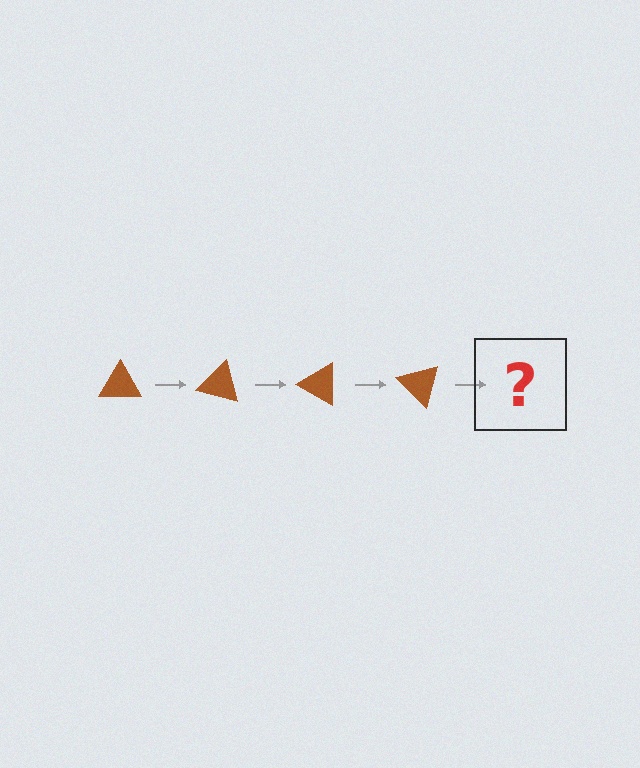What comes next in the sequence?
The next element should be a brown triangle rotated 60 degrees.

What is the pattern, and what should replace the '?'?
The pattern is that the triangle rotates 15 degrees each step. The '?' should be a brown triangle rotated 60 degrees.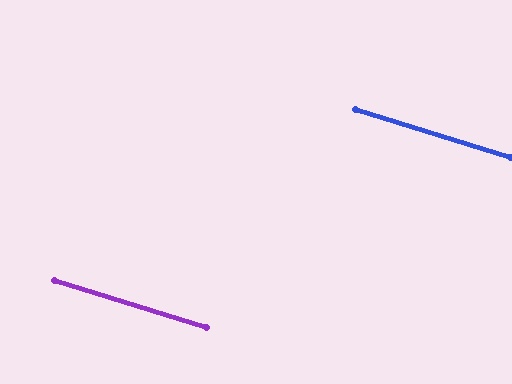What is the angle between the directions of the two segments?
Approximately 0 degrees.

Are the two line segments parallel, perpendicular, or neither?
Parallel — their directions differ by only 0.0°.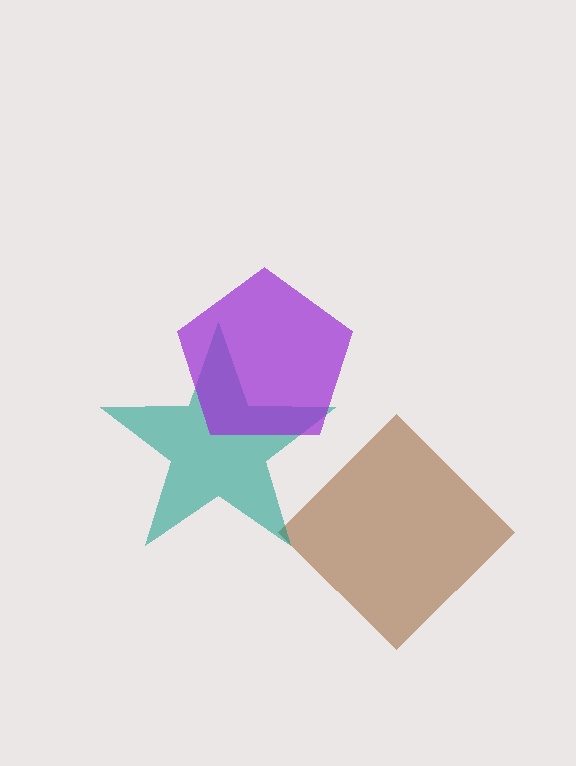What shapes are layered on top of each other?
The layered shapes are: a brown diamond, a teal star, a purple pentagon.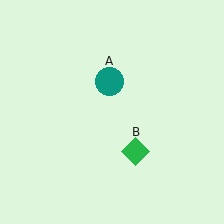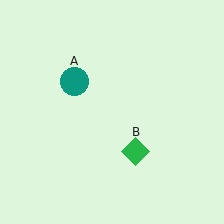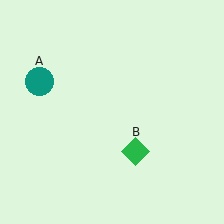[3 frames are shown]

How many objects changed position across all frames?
1 object changed position: teal circle (object A).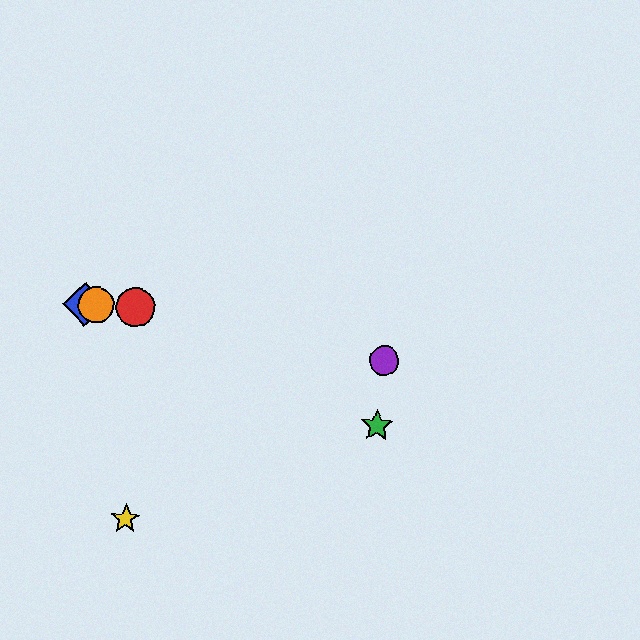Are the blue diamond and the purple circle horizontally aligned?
No, the blue diamond is at y≈305 and the purple circle is at y≈361.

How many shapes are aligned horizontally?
3 shapes (the red circle, the blue diamond, the orange circle) are aligned horizontally.